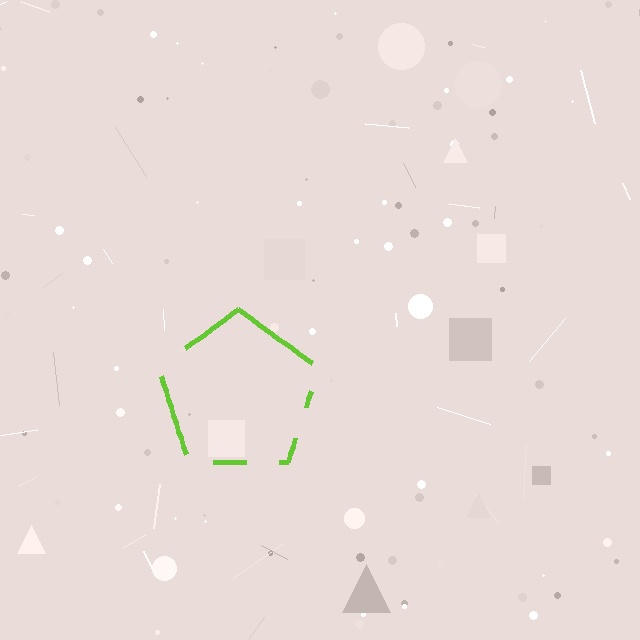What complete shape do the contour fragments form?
The contour fragments form a pentagon.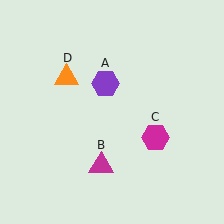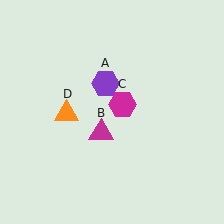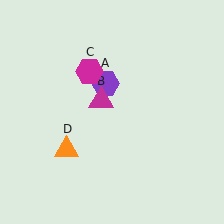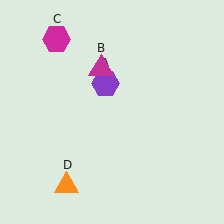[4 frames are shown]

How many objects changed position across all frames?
3 objects changed position: magenta triangle (object B), magenta hexagon (object C), orange triangle (object D).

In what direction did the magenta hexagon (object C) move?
The magenta hexagon (object C) moved up and to the left.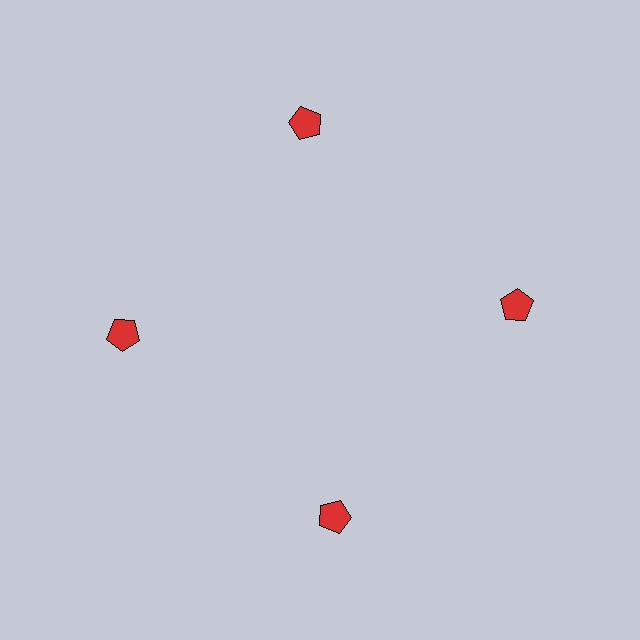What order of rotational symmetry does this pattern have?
This pattern has 4-fold rotational symmetry.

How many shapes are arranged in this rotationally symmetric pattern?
There are 4 shapes, arranged in 4 groups of 1.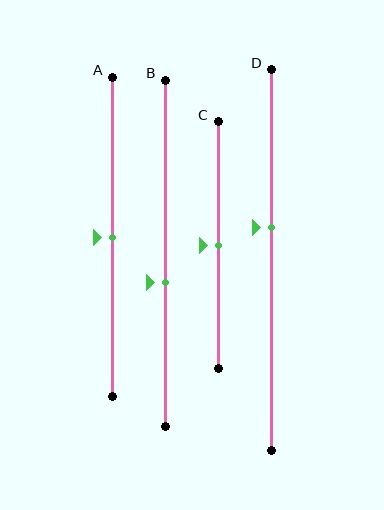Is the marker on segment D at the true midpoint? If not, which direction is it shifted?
No, the marker on segment D is shifted upward by about 8% of the segment length.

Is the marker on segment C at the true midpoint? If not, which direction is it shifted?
Yes, the marker on segment C is at the true midpoint.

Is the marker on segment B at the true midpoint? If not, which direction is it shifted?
No, the marker on segment B is shifted downward by about 8% of the segment length.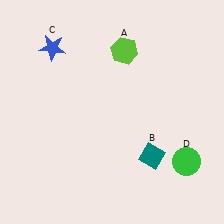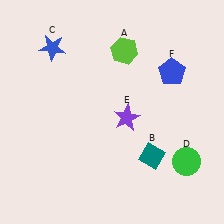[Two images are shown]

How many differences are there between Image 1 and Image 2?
There are 2 differences between the two images.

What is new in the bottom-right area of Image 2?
A purple star (E) was added in the bottom-right area of Image 2.